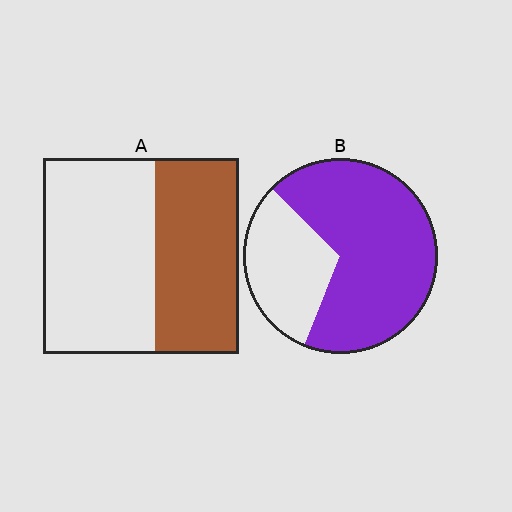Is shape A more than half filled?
No.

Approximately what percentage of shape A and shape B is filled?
A is approximately 45% and B is approximately 70%.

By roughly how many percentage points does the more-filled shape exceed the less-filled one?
By roughly 25 percentage points (B over A).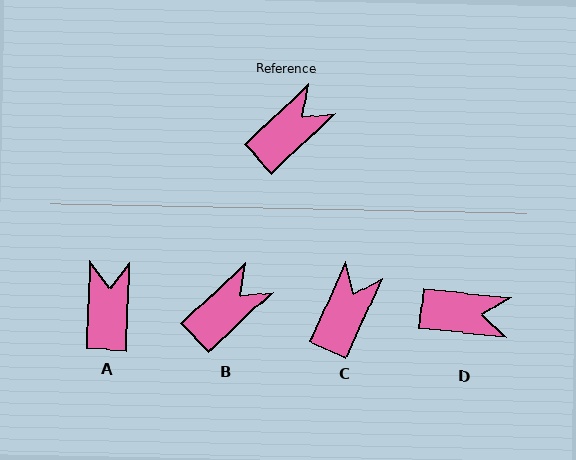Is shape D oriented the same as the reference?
No, it is off by about 50 degrees.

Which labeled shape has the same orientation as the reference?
B.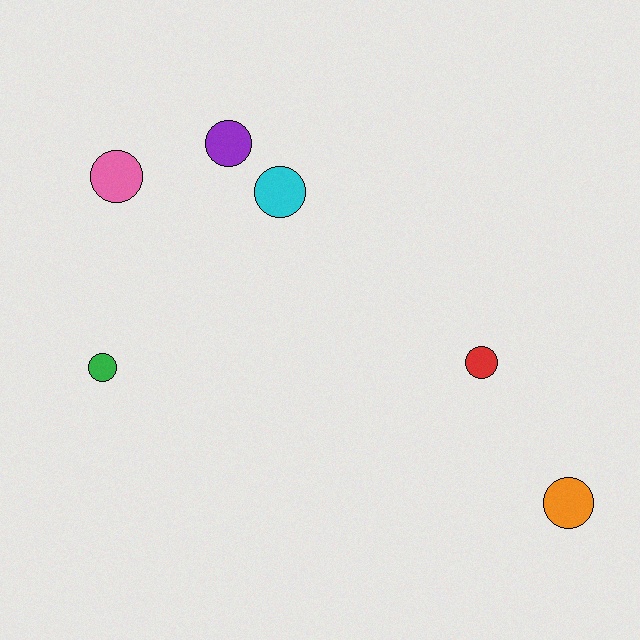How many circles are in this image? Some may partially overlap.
There are 6 circles.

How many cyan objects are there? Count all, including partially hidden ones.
There is 1 cyan object.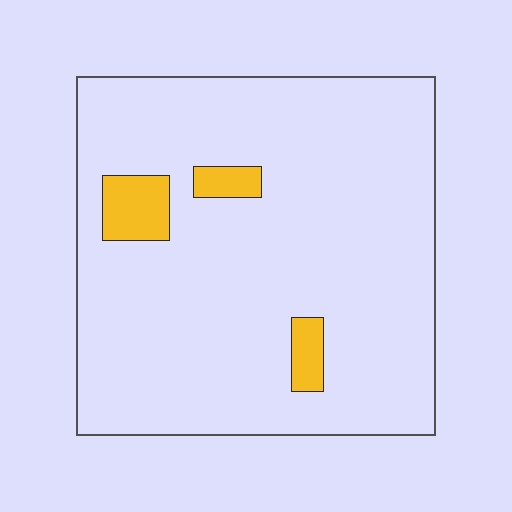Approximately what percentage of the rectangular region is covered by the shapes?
Approximately 5%.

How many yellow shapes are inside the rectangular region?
3.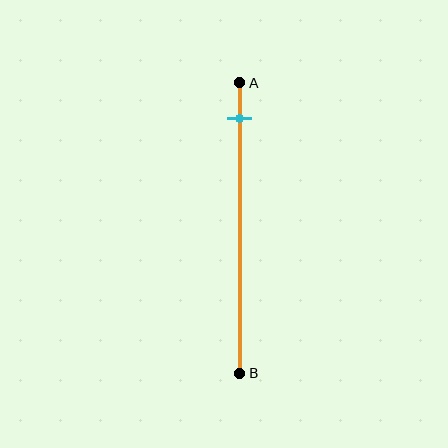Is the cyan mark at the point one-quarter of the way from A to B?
No, the mark is at about 10% from A, not at the 25% one-quarter point.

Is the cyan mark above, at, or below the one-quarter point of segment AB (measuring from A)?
The cyan mark is above the one-quarter point of segment AB.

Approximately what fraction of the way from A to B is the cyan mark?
The cyan mark is approximately 10% of the way from A to B.